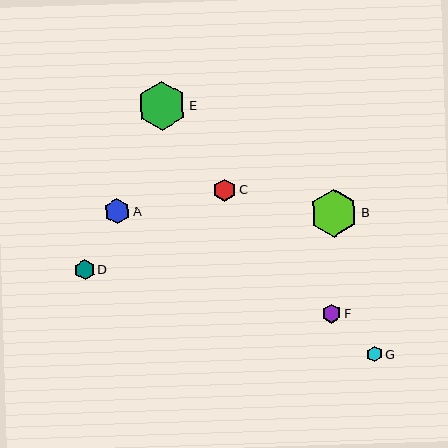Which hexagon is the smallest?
Hexagon G is the smallest with a size of approximately 15 pixels.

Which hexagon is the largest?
Hexagon E is the largest with a size of approximately 49 pixels.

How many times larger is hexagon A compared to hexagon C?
Hexagon A is approximately 1.1 times the size of hexagon C.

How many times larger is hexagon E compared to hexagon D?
Hexagon E is approximately 2.5 times the size of hexagon D.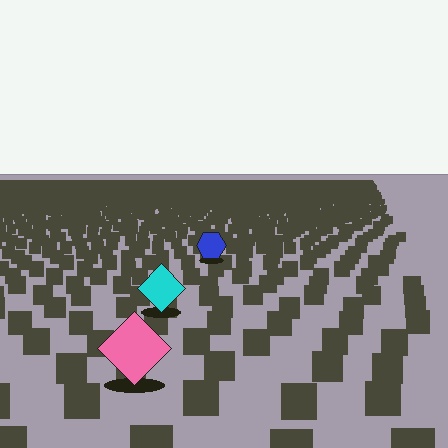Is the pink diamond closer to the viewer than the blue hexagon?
Yes. The pink diamond is closer — you can tell from the texture gradient: the ground texture is coarser near it.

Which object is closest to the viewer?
The pink diamond is closest. The texture marks near it are larger and more spread out.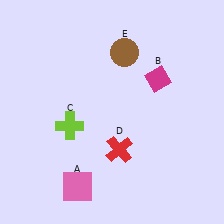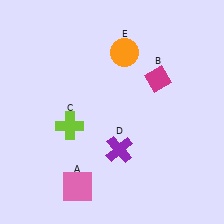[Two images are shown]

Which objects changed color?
D changed from red to purple. E changed from brown to orange.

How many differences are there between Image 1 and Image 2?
There are 2 differences between the two images.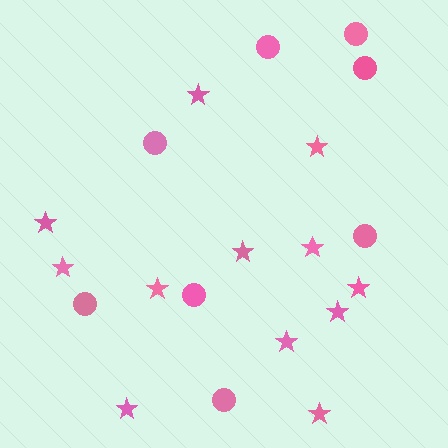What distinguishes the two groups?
There are 2 groups: one group of circles (8) and one group of stars (12).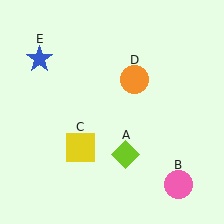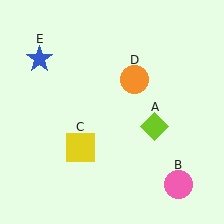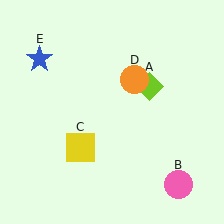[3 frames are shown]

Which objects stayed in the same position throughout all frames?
Pink circle (object B) and yellow square (object C) and orange circle (object D) and blue star (object E) remained stationary.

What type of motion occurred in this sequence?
The lime diamond (object A) rotated counterclockwise around the center of the scene.